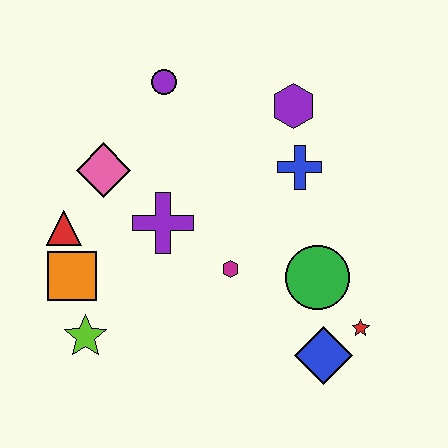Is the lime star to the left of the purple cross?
Yes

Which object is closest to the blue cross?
The purple hexagon is closest to the blue cross.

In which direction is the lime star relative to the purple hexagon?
The lime star is below the purple hexagon.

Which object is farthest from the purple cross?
The red star is farthest from the purple cross.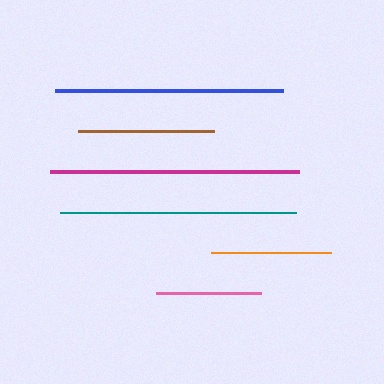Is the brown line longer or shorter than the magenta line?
The magenta line is longer than the brown line.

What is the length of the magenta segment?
The magenta segment is approximately 250 pixels long.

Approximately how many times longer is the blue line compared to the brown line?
The blue line is approximately 1.7 times the length of the brown line.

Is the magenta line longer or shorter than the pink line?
The magenta line is longer than the pink line.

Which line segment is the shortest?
The pink line is the shortest at approximately 105 pixels.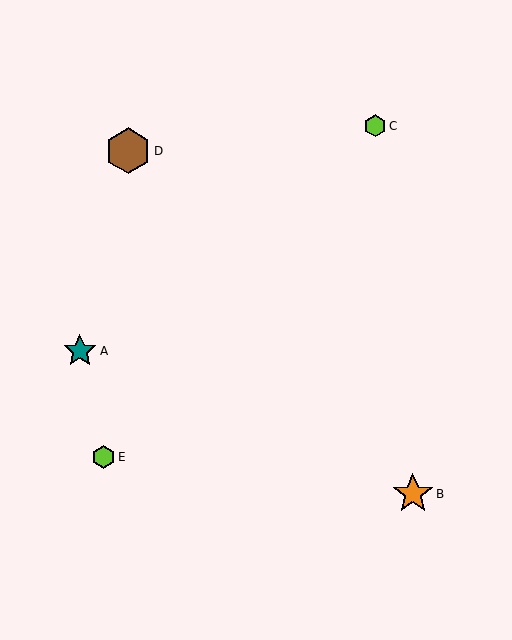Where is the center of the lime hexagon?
The center of the lime hexagon is at (375, 126).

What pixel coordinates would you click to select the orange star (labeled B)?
Click at (413, 494) to select the orange star B.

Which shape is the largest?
The brown hexagon (labeled D) is the largest.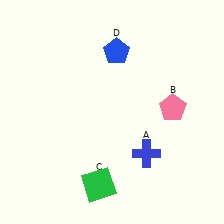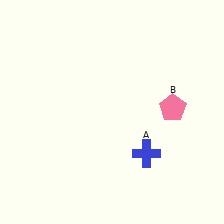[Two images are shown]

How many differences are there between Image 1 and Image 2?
There are 2 differences between the two images.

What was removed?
The green square (C), the blue pentagon (D) were removed in Image 2.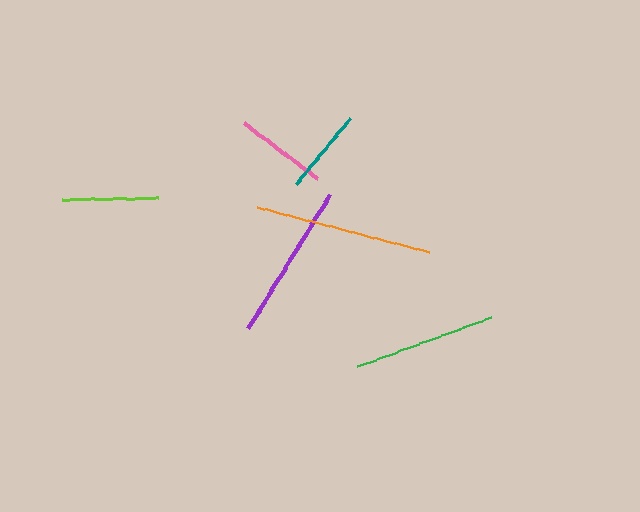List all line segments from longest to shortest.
From longest to shortest: orange, purple, green, lime, pink, teal.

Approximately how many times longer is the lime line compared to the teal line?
The lime line is approximately 1.1 times the length of the teal line.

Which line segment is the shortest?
The teal line is the shortest at approximately 85 pixels.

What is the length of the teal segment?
The teal segment is approximately 85 pixels long.